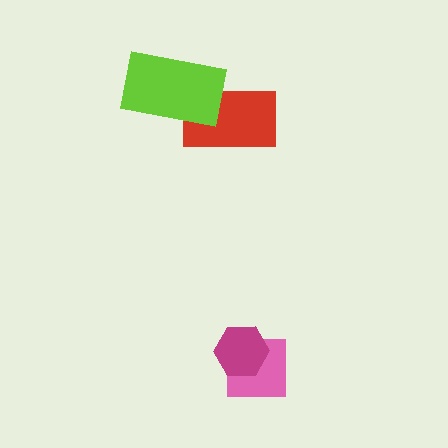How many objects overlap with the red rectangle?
1 object overlaps with the red rectangle.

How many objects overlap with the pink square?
1 object overlaps with the pink square.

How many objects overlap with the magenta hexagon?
1 object overlaps with the magenta hexagon.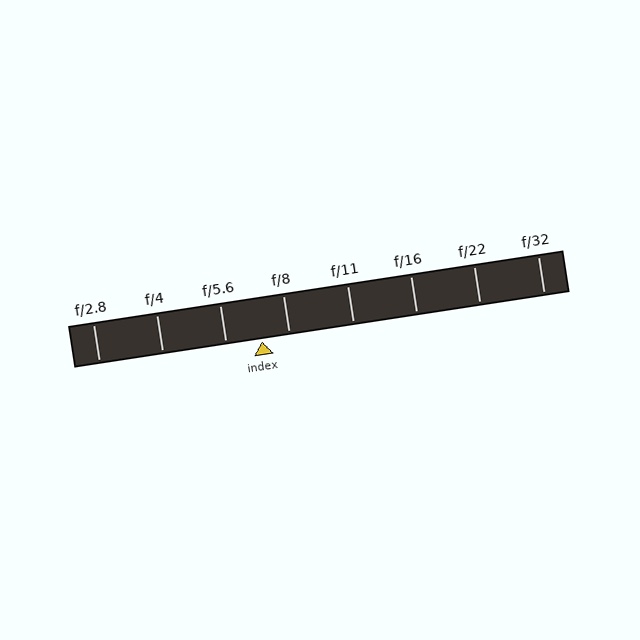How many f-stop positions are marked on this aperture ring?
There are 8 f-stop positions marked.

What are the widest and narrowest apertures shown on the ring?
The widest aperture shown is f/2.8 and the narrowest is f/32.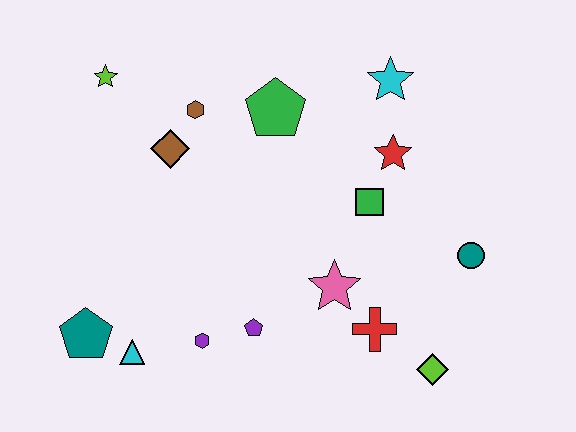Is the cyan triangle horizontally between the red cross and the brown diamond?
No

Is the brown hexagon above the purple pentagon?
Yes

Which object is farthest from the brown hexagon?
The lime diamond is farthest from the brown hexagon.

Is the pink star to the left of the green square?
Yes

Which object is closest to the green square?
The red star is closest to the green square.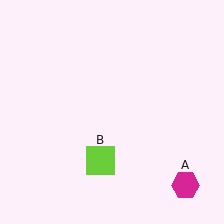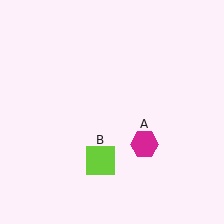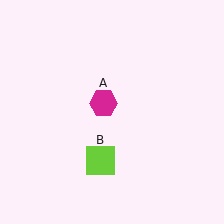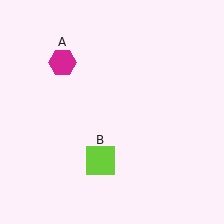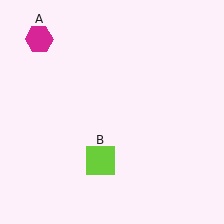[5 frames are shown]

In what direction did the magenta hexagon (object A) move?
The magenta hexagon (object A) moved up and to the left.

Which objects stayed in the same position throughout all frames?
Lime square (object B) remained stationary.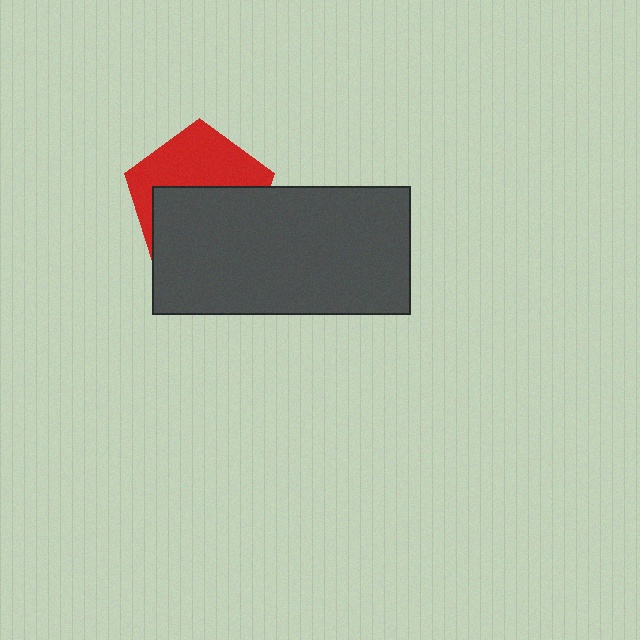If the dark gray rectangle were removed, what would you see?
You would see the complete red pentagon.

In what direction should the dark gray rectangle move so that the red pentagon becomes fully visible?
The dark gray rectangle should move down. That is the shortest direction to clear the overlap and leave the red pentagon fully visible.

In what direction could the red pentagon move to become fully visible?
The red pentagon could move up. That would shift it out from behind the dark gray rectangle entirely.